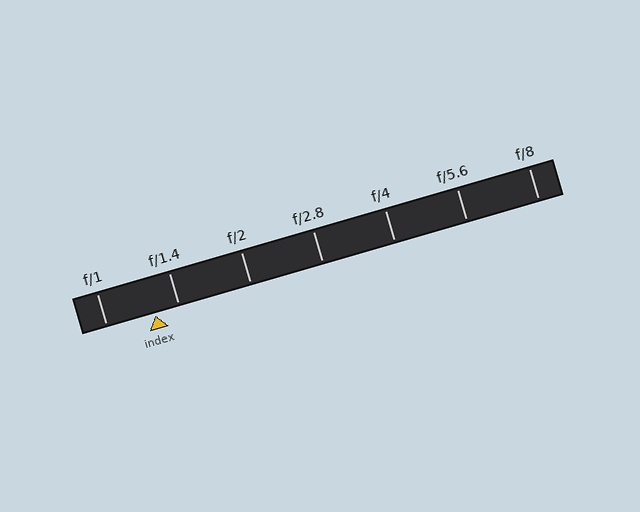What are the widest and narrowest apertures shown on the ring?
The widest aperture shown is f/1 and the narrowest is f/8.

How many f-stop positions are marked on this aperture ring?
There are 7 f-stop positions marked.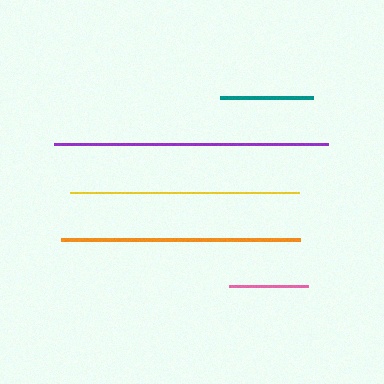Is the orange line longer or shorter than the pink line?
The orange line is longer than the pink line.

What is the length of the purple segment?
The purple segment is approximately 274 pixels long.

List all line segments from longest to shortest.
From longest to shortest: purple, orange, yellow, teal, pink.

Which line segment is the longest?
The purple line is the longest at approximately 274 pixels.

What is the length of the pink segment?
The pink segment is approximately 79 pixels long.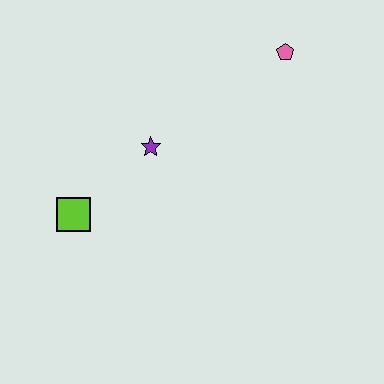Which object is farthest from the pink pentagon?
The lime square is farthest from the pink pentagon.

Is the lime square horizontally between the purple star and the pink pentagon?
No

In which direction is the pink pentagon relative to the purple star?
The pink pentagon is to the right of the purple star.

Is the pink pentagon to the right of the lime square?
Yes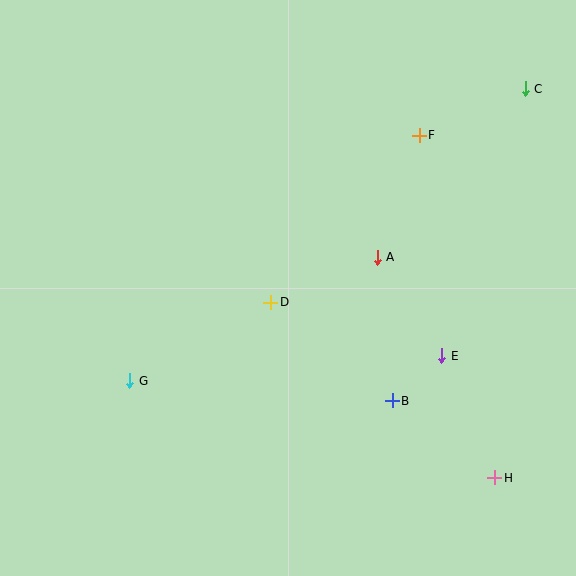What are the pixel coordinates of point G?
Point G is at (130, 381).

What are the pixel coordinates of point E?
Point E is at (442, 356).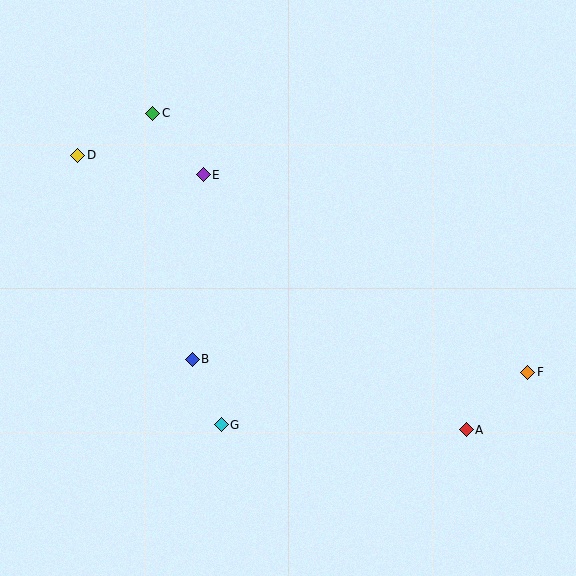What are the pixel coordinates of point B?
Point B is at (192, 359).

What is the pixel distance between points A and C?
The distance between A and C is 445 pixels.